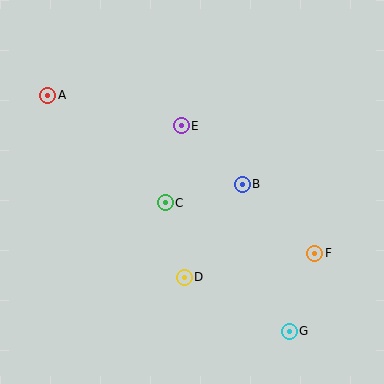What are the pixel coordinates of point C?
Point C is at (165, 203).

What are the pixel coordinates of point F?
Point F is at (315, 253).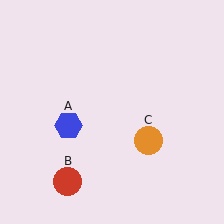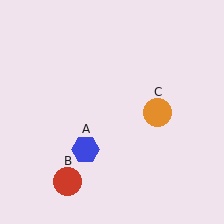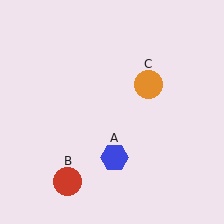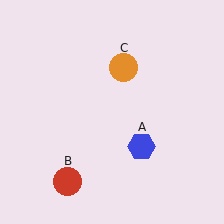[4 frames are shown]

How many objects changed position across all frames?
2 objects changed position: blue hexagon (object A), orange circle (object C).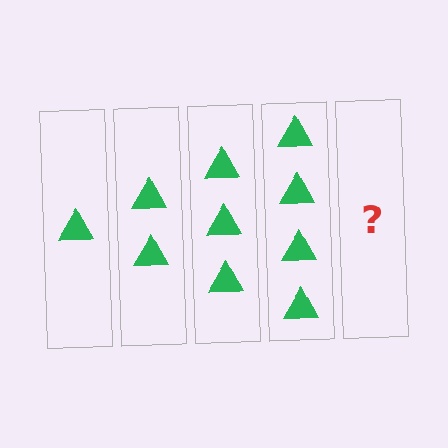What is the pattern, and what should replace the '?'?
The pattern is that each step adds one more triangle. The '?' should be 5 triangles.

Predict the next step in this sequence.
The next step is 5 triangles.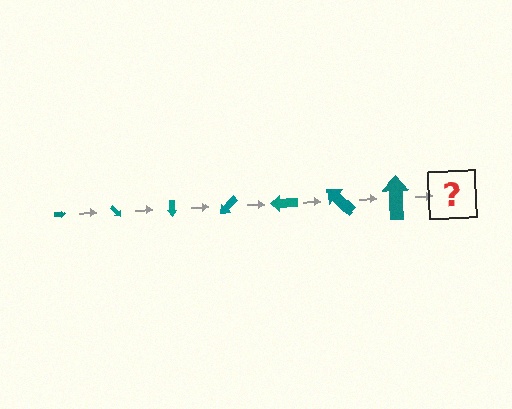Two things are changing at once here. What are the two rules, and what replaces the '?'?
The two rules are that the arrow grows larger each step and it rotates 45 degrees each step. The '?' should be an arrow, larger than the previous one and rotated 315 degrees from the start.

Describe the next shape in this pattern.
It should be an arrow, larger than the previous one and rotated 315 degrees from the start.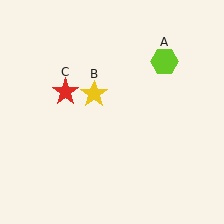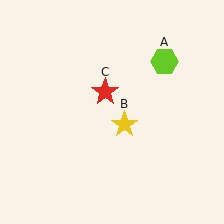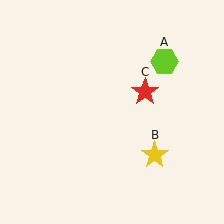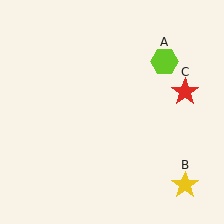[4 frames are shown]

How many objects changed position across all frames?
2 objects changed position: yellow star (object B), red star (object C).